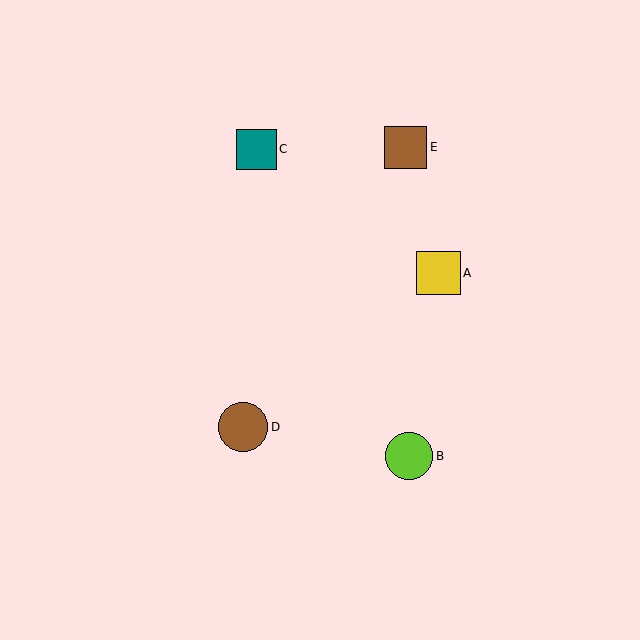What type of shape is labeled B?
Shape B is a lime circle.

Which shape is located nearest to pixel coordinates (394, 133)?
The brown square (labeled E) at (406, 147) is nearest to that location.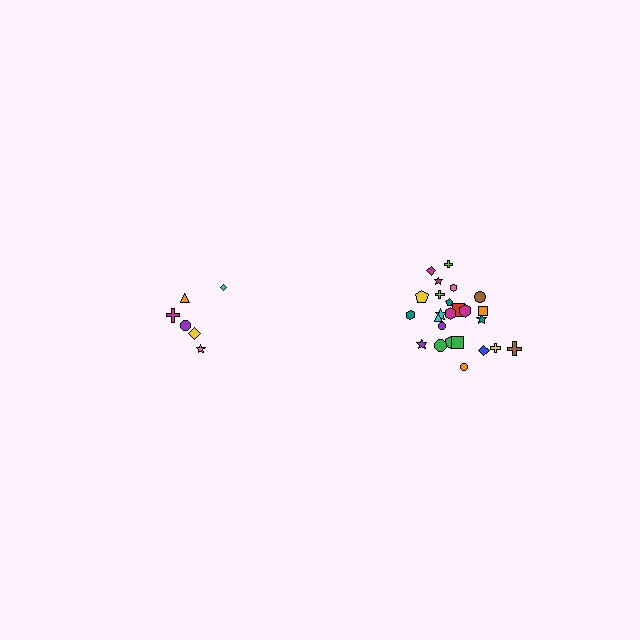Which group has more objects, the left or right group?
The right group.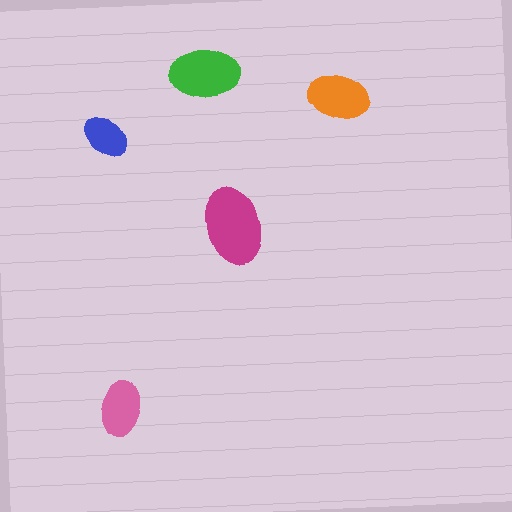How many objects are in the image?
There are 5 objects in the image.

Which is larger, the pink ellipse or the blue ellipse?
The pink one.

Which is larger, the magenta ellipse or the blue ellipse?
The magenta one.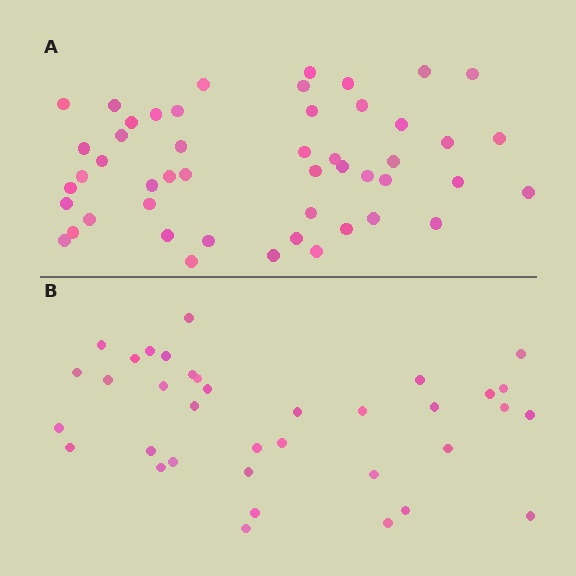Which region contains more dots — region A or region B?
Region A (the top region) has more dots.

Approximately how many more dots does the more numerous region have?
Region A has approximately 15 more dots than region B.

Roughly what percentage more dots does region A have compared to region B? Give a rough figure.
About 35% more.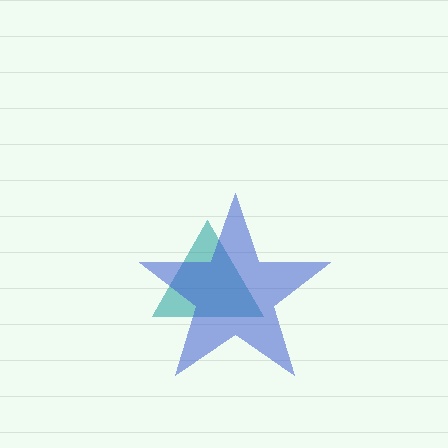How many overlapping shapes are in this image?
There are 2 overlapping shapes in the image.